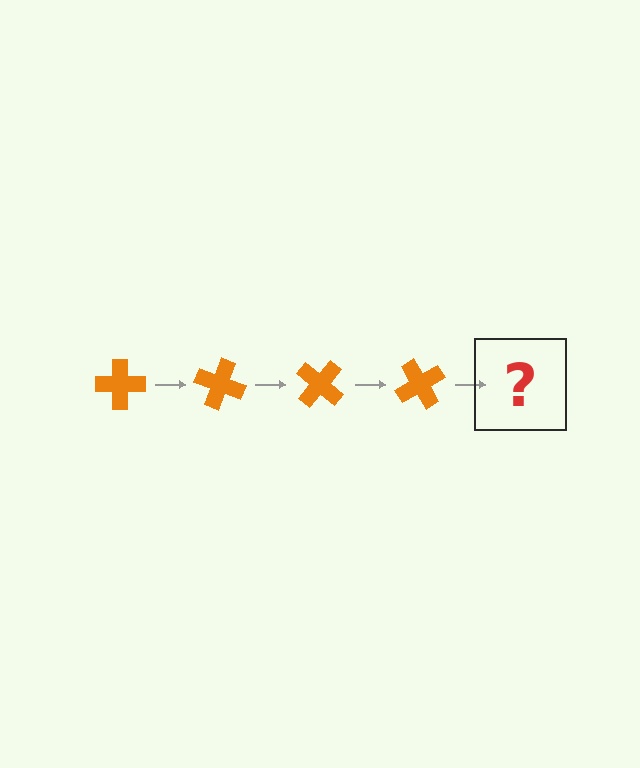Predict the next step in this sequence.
The next step is an orange cross rotated 80 degrees.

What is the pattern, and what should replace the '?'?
The pattern is that the cross rotates 20 degrees each step. The '?' should be an orange cross rotated 80 degrees.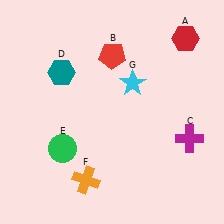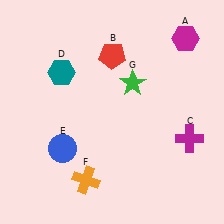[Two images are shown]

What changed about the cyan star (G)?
In Image 1, G is cyan. In Image 2, it changed to green.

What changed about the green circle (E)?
In Image 1, E is green. In Image 2, it changed to blue.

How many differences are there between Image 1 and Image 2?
There are 3 differences between the two images.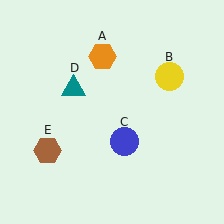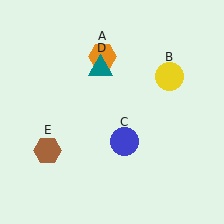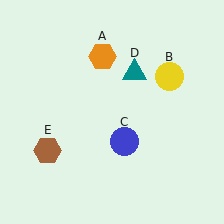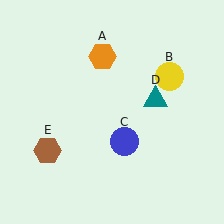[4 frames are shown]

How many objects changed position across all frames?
1 object changed position: teal triangle (object D).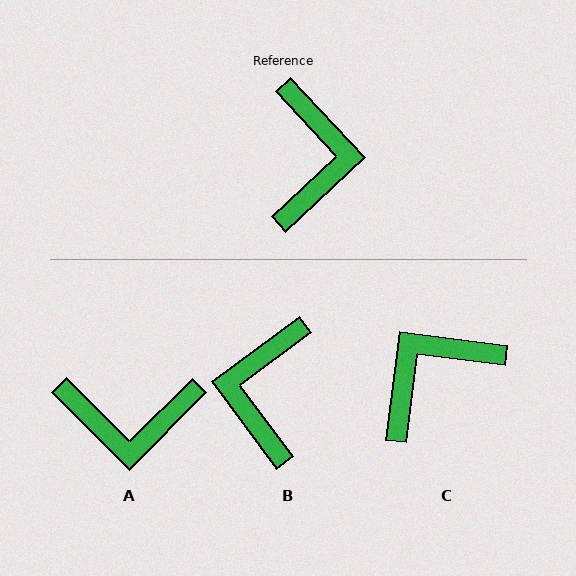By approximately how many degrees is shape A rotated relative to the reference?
Approximately 88 degrees clockwise.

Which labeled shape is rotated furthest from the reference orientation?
B, about 174 degrees away.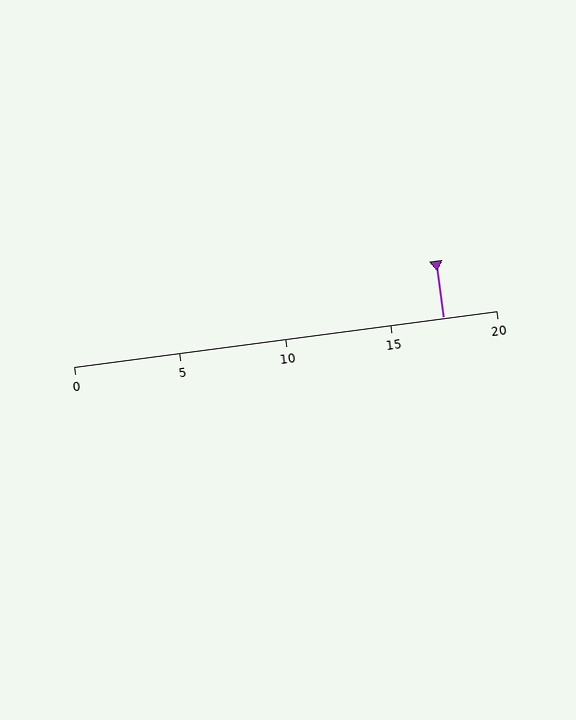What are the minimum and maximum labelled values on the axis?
The axis runs from 0 to 20.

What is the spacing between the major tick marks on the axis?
The major ticks are spaced 5 apart.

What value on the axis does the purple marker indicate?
The marker indicates approximately 17.5.